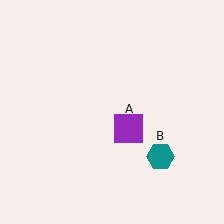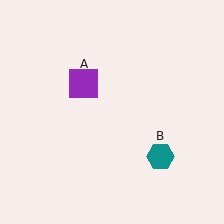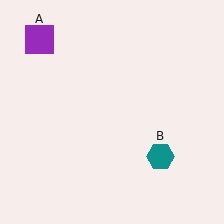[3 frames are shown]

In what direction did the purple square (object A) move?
The purple square (object A) moved up and to the left.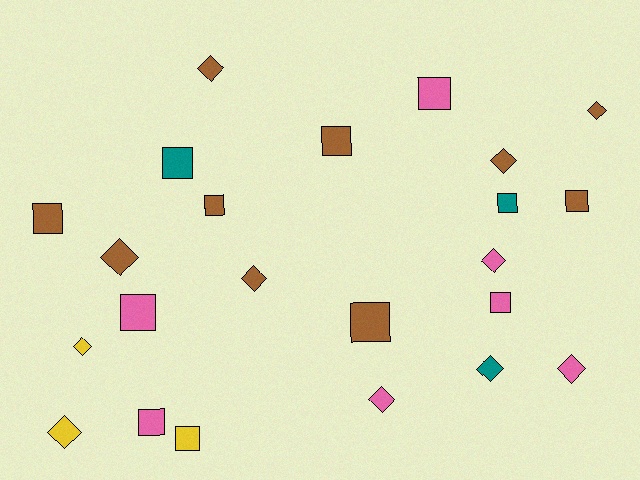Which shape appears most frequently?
Square, with 12 objects.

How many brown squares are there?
There are 5 brown squares.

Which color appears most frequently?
Brown, with 10 objects.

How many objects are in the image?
There are 23 objects.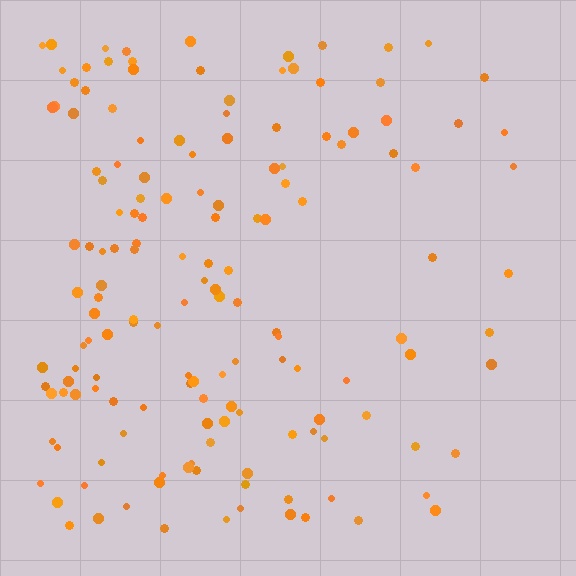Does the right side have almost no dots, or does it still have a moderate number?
Still a moderate number, just noticeably fewer than the left.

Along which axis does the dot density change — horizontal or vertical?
Horizontal.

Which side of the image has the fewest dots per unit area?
The right.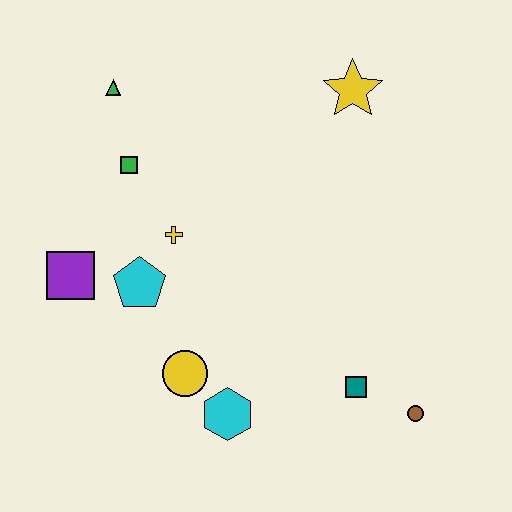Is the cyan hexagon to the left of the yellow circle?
No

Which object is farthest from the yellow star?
The cyan hexagon is farthest from the yellow star.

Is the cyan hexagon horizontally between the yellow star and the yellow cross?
Yes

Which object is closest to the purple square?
The cyan pentagon is closest to the purple square.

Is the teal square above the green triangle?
No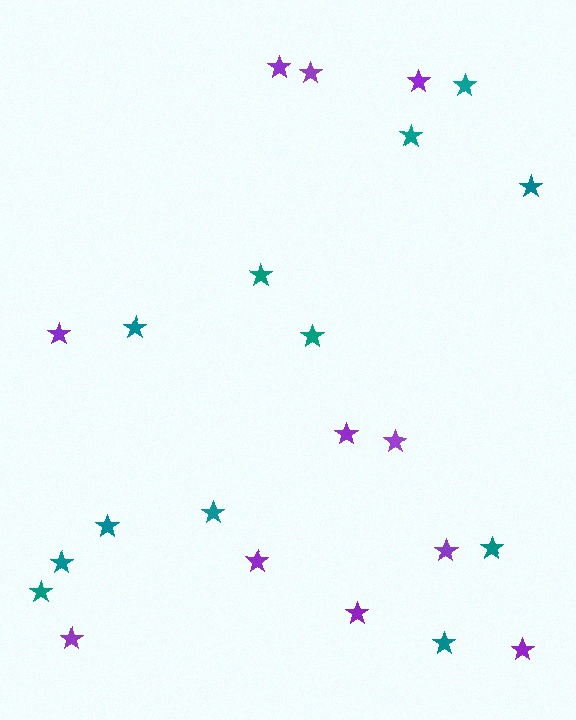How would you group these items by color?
There are 2 groups: one group of teal stars (12) and one group of purple stars (11).